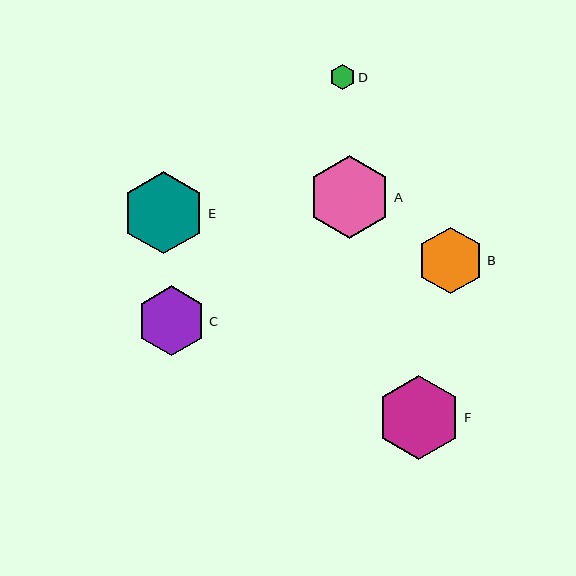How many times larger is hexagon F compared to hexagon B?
Hexagon F is approximately 1.3 times the size of hexagon B.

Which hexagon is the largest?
Hexagon F is the largest with a size of approximately 84 pixels.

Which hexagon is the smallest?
Hexagon D is the smallest with a size of approximately 25 pixels.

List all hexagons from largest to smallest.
From largest to smallest: F, A, E, C, B, D.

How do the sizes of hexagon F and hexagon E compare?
Hexagon F and hexagon E are approximately the same size.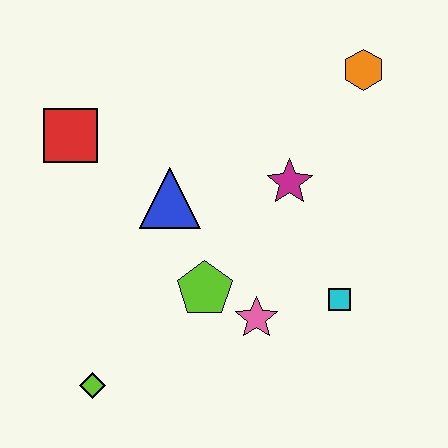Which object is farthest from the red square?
The cyan square is farthest from the red square.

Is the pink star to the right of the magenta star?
No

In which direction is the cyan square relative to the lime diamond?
The cyan square is to the right of the lime diamond.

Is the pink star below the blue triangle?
Yes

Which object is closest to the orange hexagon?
The magenta star is closest to the orange hexagon.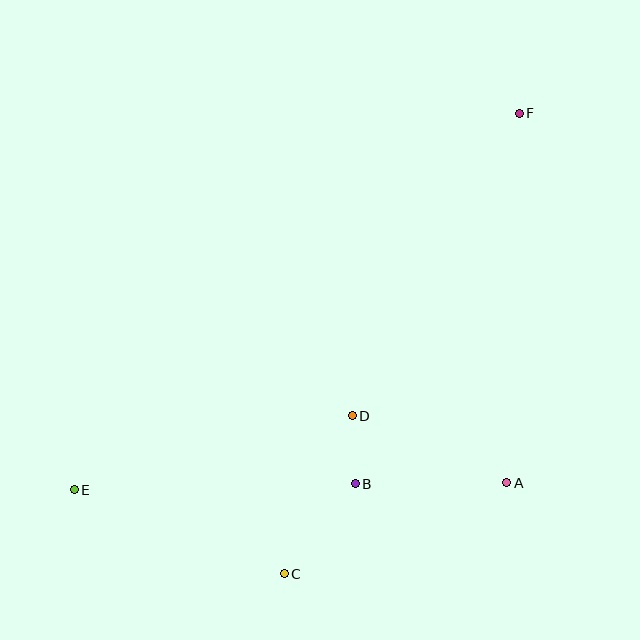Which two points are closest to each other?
Points B and D are closest to each other.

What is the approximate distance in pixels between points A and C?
The distance between A and C is approximately 240 pixels.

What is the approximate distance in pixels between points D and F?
The distance between D and F is approximately 346 pixels.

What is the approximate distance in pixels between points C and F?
The distance between C and F is approximately 517 pixels.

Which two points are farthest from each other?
Points E and F are farthest from each other.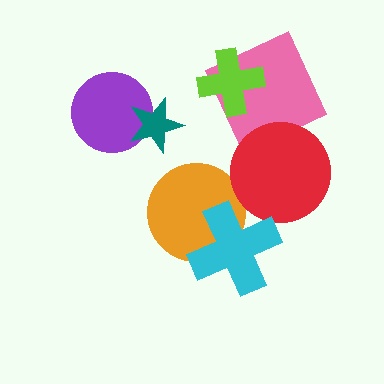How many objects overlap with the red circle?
1 object overlaps with the red circle.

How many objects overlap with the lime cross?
1 object overlaps with the lime cross.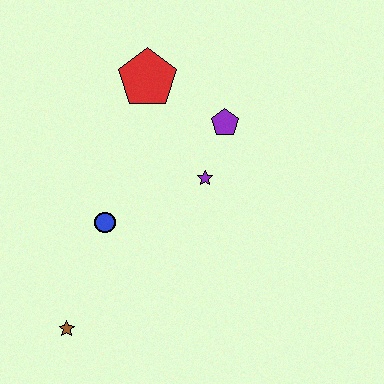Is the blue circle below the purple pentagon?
Yes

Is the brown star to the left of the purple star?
Yes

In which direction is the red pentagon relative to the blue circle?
The red pentagon is above the blue circle.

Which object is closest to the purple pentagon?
The purple star is closest to the purple pentagon.